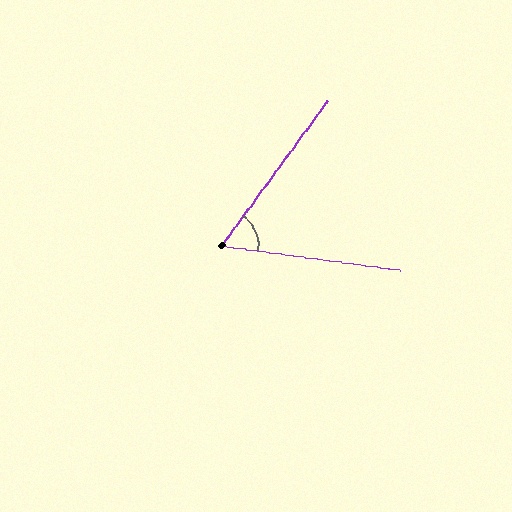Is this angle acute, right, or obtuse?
It is acute.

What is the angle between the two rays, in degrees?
Approximately 61 degrees.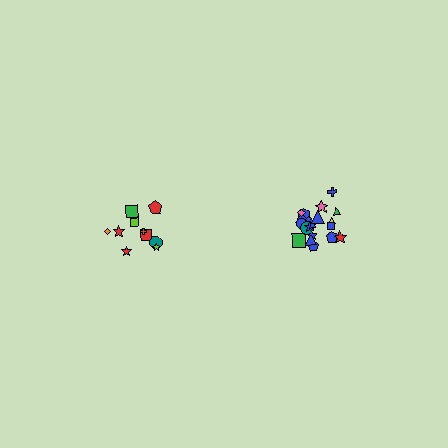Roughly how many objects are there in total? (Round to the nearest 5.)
Roughly 30 objects in total.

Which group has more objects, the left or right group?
The right group.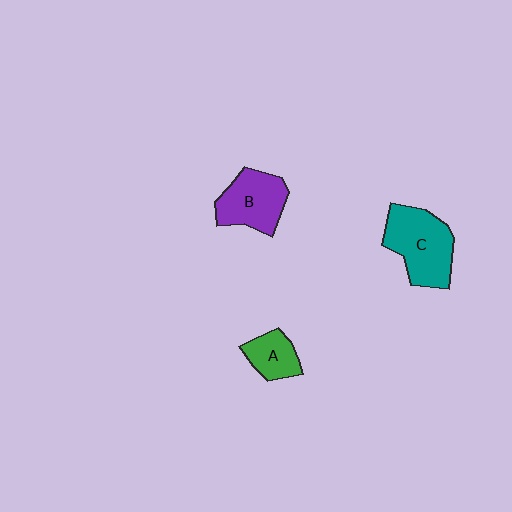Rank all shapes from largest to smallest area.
From largest to smallest: C (teal), B (purple), A (green).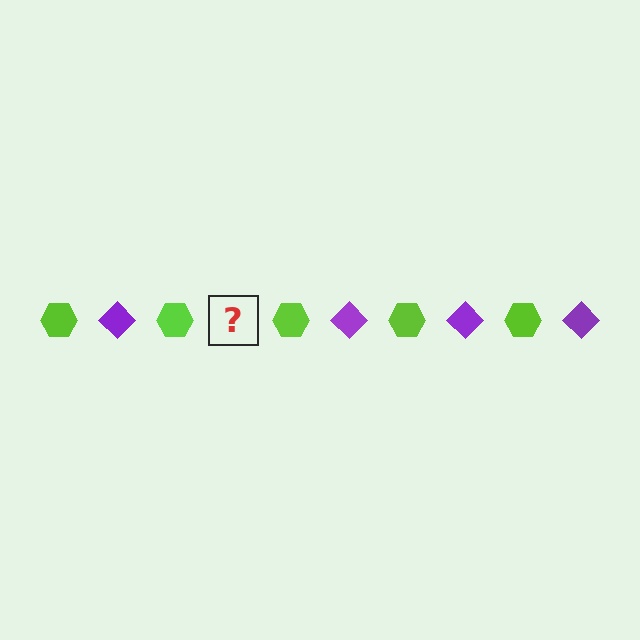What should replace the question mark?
The question mark should be replaced with a purple diamond.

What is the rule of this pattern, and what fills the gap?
The rule is that the pattern alternates between lime hexagon and purple diamond. The gap should be filled with a purple diamond.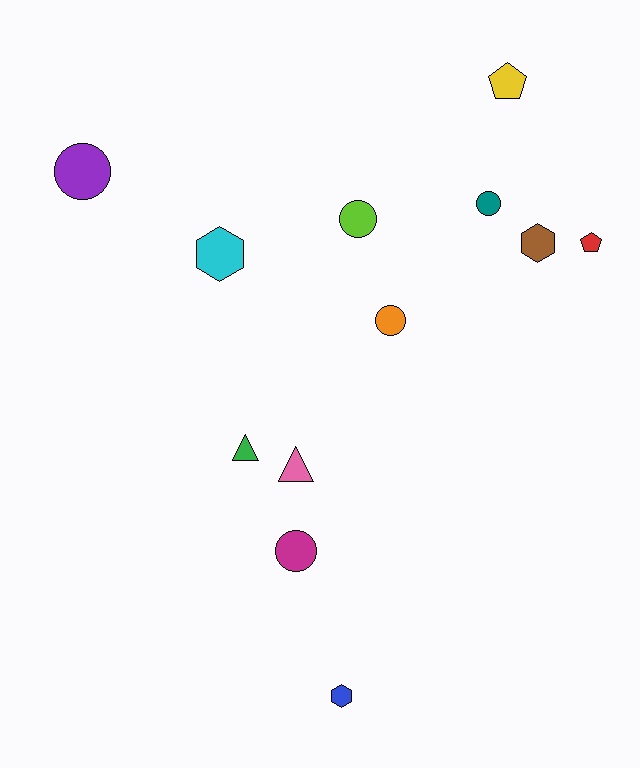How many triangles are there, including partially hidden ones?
There are 2 triangles.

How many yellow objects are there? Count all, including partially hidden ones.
There is 1 yellow object.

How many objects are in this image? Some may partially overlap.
There are 12 objects.